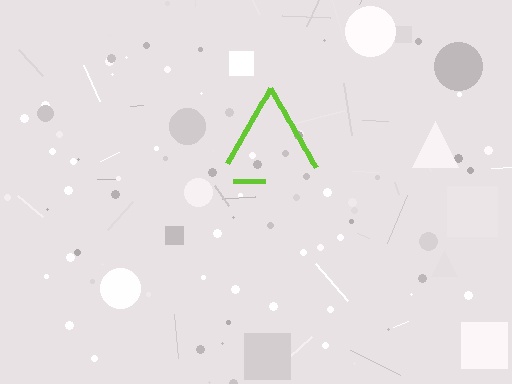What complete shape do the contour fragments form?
The contour fragments form a triangle.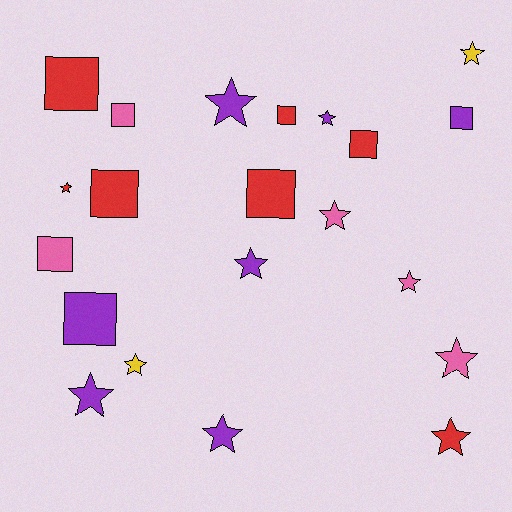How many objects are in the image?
There are 21 objects.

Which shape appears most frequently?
Star, with 12 objects.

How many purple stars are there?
There are 5 purple stars.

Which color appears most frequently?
Purple, with 7 objects.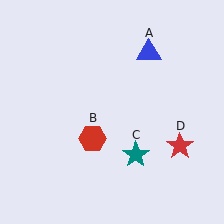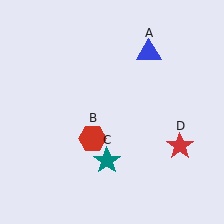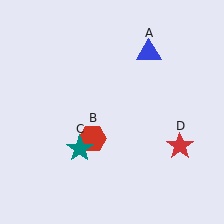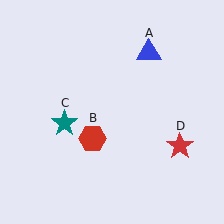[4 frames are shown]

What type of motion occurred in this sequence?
The teal star (object C) rotated clockwise around the center of the scene.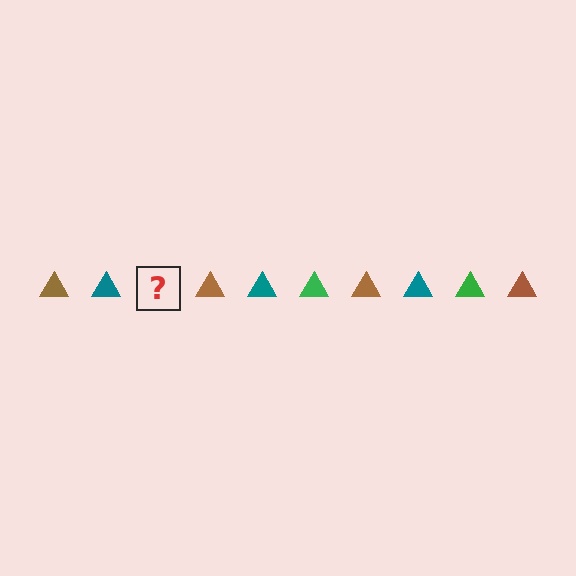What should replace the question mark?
The question mark should be replaced with a green triangle.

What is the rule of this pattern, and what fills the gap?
The rule is that the pattern cycles through brown, teal, green triangles. The gap should be filled with a green triangle.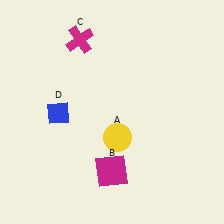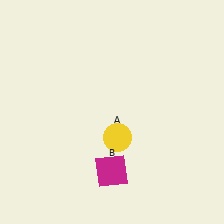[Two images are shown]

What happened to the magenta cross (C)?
The magenta cross (C) was removed in Image 2. It was in the top-left area of Image 1.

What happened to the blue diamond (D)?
The blue diamond (D) was removed in Image 2. It was in the bottom-left area of Image 1.